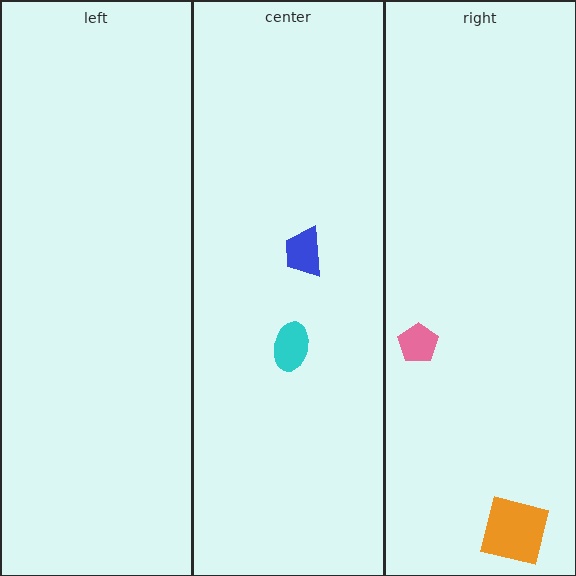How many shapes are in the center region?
2.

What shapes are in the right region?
The orange square, the pink pentagon.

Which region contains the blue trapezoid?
The center region.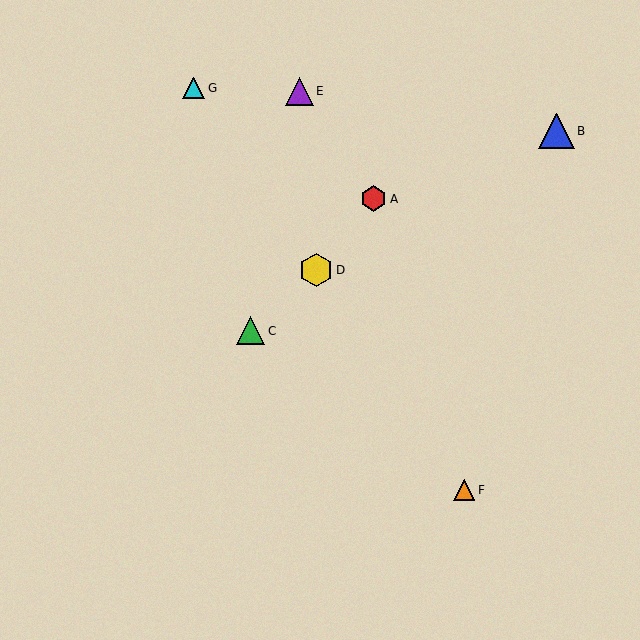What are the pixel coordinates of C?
Object C is at (251, 331).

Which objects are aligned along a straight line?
Objects D, F, G are aligned along a straight line.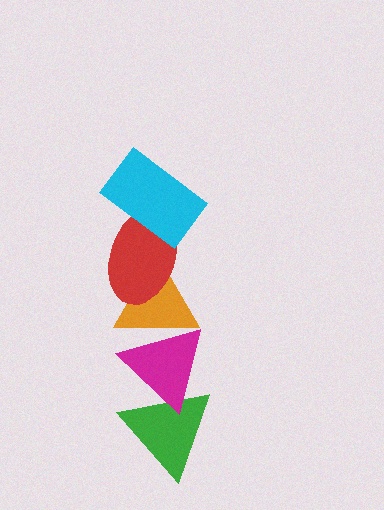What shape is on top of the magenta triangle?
The orange triangle is on top of the magenta triangle.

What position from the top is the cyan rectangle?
The cyan rectangle is 1st from the top.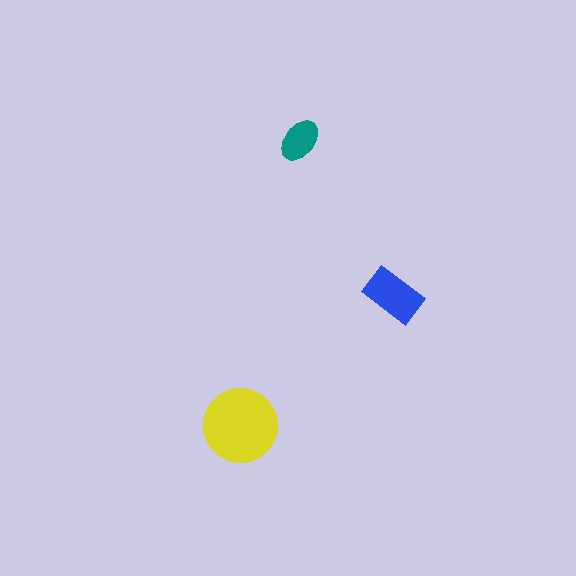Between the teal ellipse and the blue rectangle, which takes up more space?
The blue rectangle.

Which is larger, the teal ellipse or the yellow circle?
The yellow circle.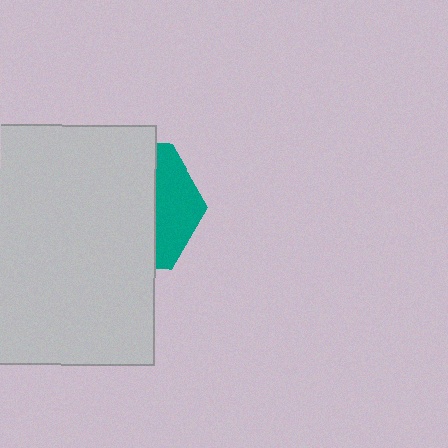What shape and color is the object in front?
The object in front is a light gray rectangle.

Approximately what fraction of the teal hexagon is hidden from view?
Roughly 68% of the teal hexagon is hidden behind the light gray rectangle.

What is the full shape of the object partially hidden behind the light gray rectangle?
The partially hidden object is a teal hexagon.